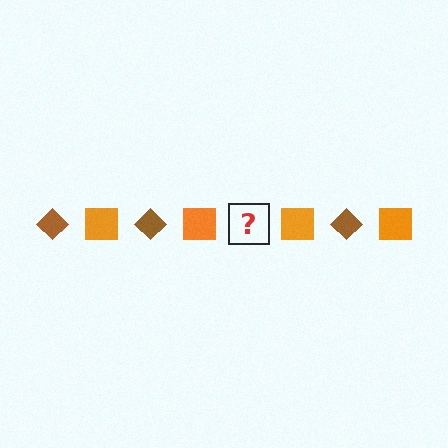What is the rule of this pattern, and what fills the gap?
The rule is that the pattern alternates between brown diamond and orange square. The gap should be filled with a brown diamond.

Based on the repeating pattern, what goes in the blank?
The blank should be a brown diamond.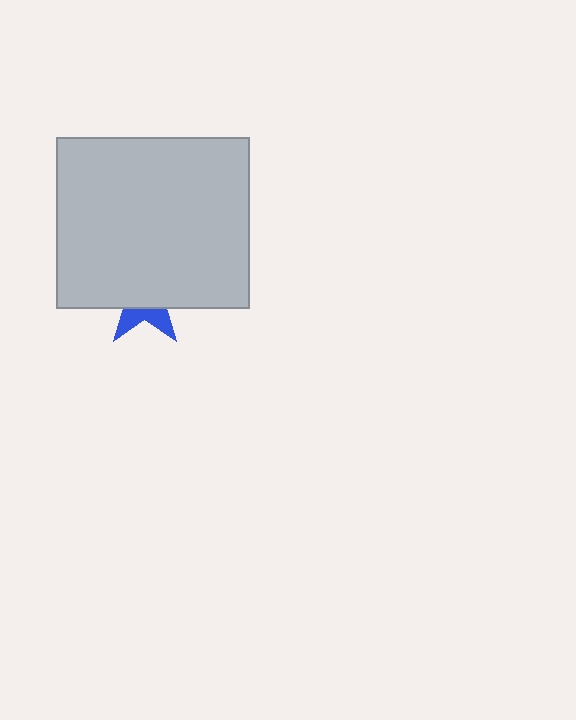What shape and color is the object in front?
The object in front is a light gray rectangle.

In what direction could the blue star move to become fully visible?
The blue star could move down. That would shift it out from behind the light gray rectangle entirely.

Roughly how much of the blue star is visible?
A small part of it is visible (roughly 31%).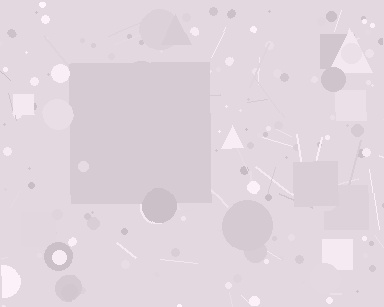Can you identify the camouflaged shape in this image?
The camouflaged shape is a square.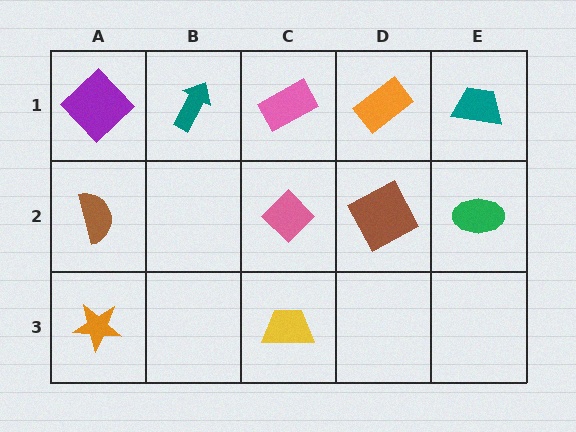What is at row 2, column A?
A brown semicircle.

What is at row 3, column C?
A yellow trapezoid.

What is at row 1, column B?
A teal arrow.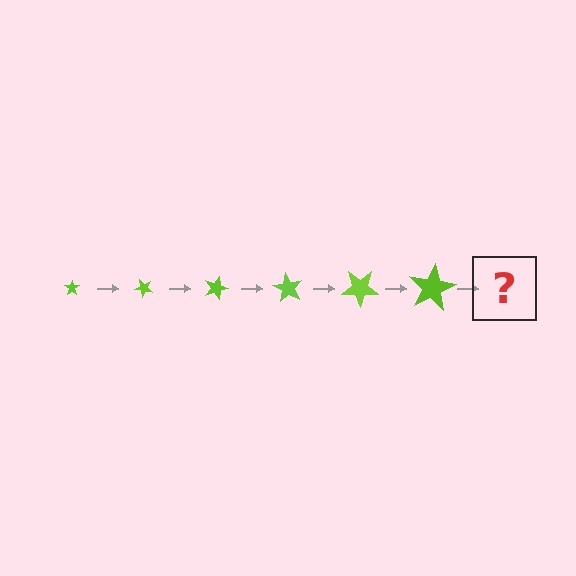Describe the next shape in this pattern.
It should be a star, larger than the previous one and rotated 270 degrees from the start.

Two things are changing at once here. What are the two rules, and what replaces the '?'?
The two rules are that the star grows larger each step and it rotates 45 degrees each step. The '?' should be a star, larger than the previous one and rotated 270 degrees from the start.